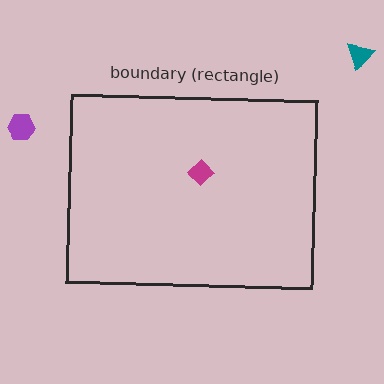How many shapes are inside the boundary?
1 inside, 2 outside.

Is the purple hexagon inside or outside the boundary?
Outside.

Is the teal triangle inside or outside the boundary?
Outside.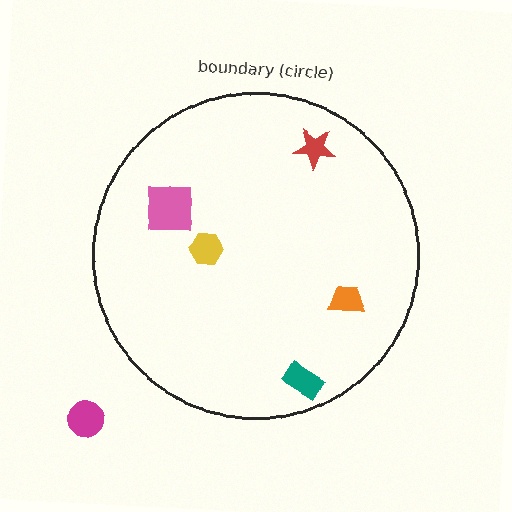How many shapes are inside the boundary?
5 inside, 1 outside.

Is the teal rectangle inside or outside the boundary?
Inside.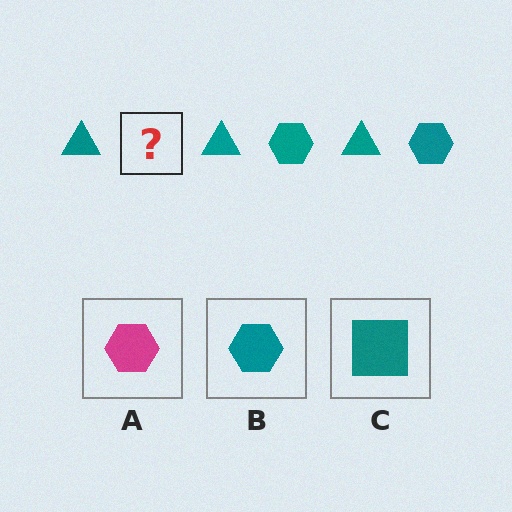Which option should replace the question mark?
Option B.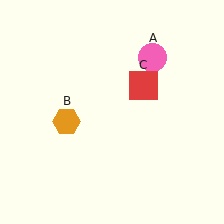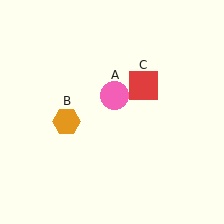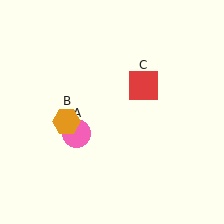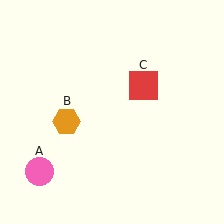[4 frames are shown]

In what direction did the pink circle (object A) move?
The pink circle (object A) moved down and to the left.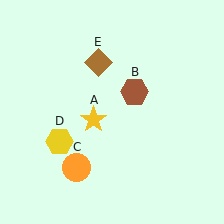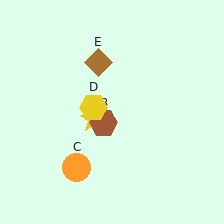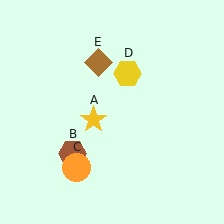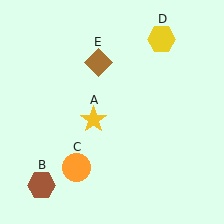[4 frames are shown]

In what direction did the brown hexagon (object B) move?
The brown hexagon (object B) moved down and to the left.